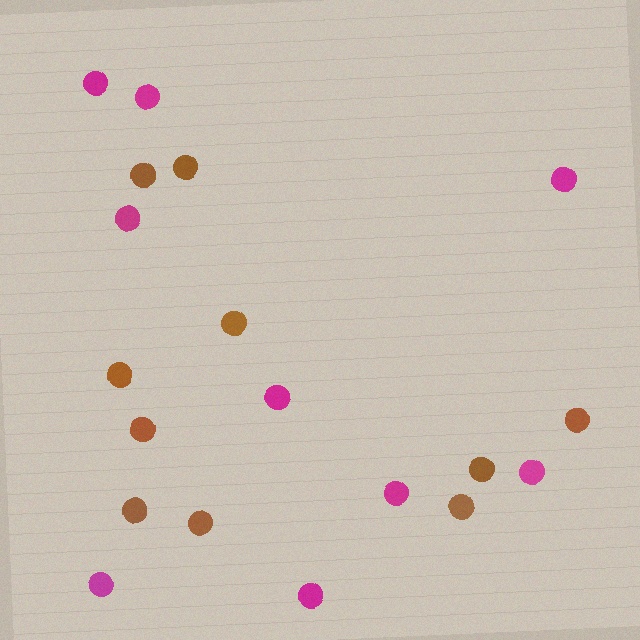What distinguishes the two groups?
There are 2 groups: one group of magenta circles (9) and one group of brown circles (10).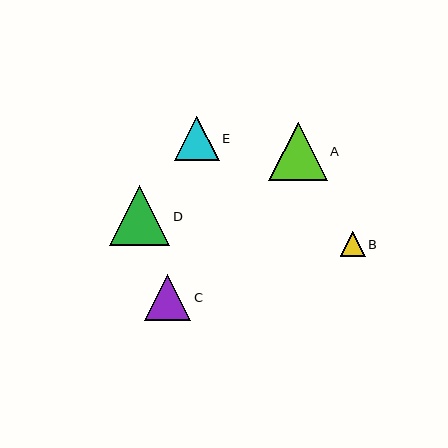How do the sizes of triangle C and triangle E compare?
Triangle C and triangle E are approximately the same size.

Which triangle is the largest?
Triangle D is the largest with a size of approximately 60 pixels.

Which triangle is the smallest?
Triangle B is the smallest with a size of approximately 25 pixels.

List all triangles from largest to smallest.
From largest to smallest: D, A, C, E, B.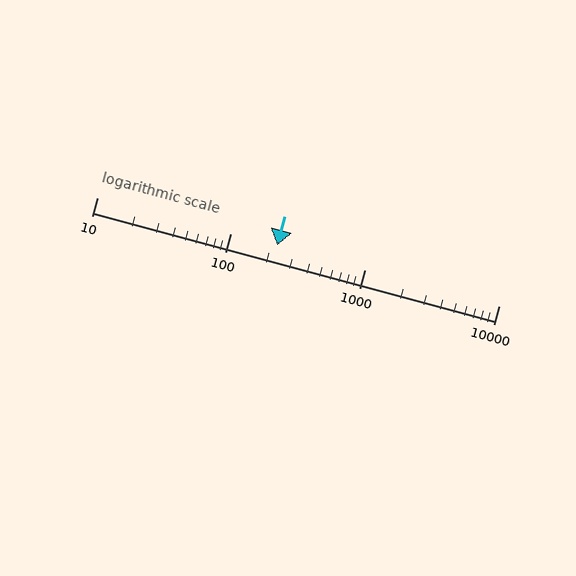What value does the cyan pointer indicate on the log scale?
The pointer indicates approximately 220.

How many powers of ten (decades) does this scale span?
The scale spans 3 decades, from 10 to 10000.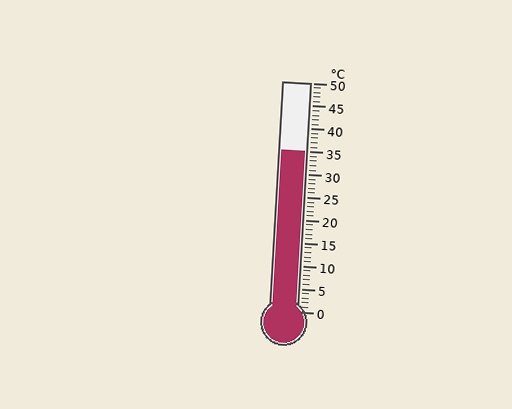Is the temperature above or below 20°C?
The temperature is above 20°C.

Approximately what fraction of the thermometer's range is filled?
The thermometer is filled to approximately 70% of its range.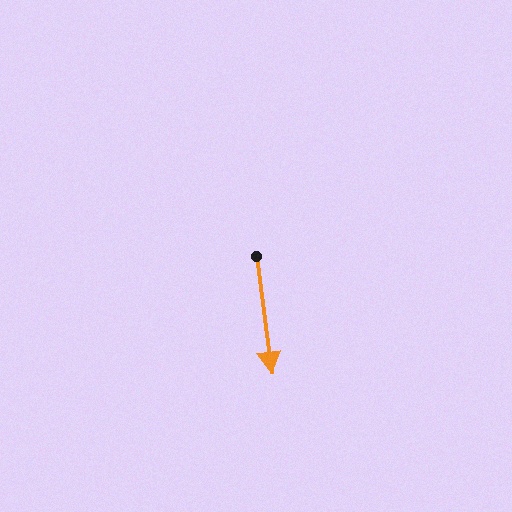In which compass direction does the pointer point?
South.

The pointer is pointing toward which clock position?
Roughly 6 o'clock.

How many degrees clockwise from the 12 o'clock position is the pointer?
Approximately 173 degrees.